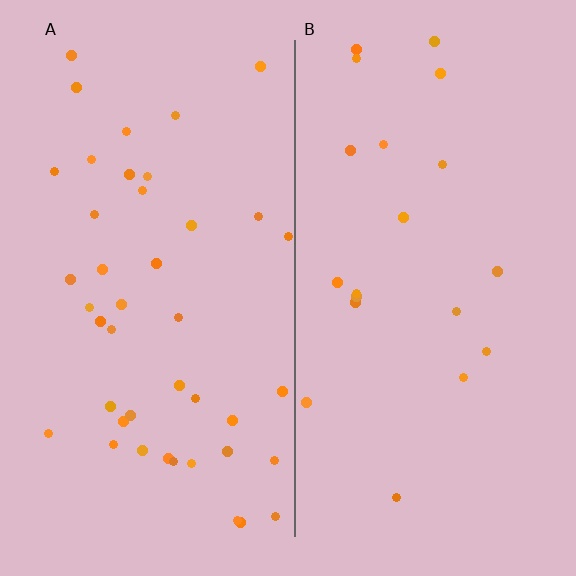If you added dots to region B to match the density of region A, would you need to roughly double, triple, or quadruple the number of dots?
Approximately double.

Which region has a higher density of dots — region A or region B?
A (the left).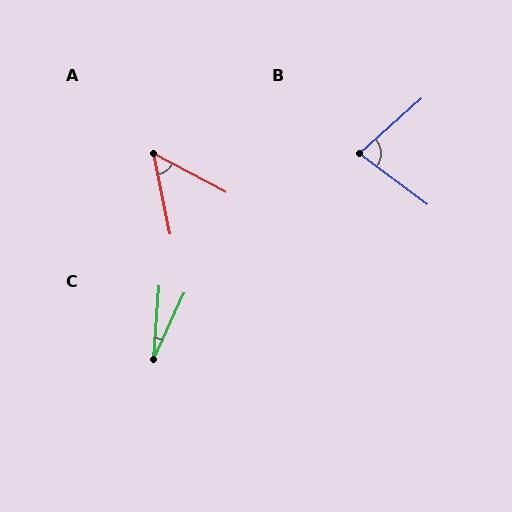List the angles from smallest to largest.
C (21°), A (50°), B (79°).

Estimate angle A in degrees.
Approximately 50 degrees.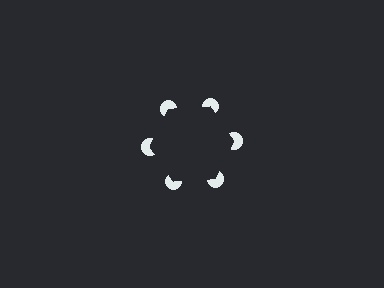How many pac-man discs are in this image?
There are 6 — one at each vertex of the illusory hexagon.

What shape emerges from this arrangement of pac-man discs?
An illusory hexagon — its edges are inferred from the aligned wedge cuts in the pac-man discs, not physically drawn.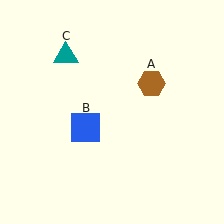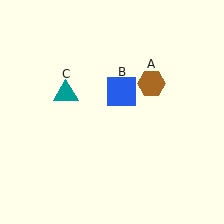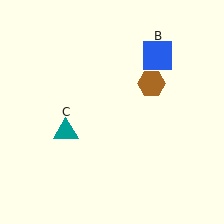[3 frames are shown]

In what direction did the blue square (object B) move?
The blue square (object B) moved up and to the right.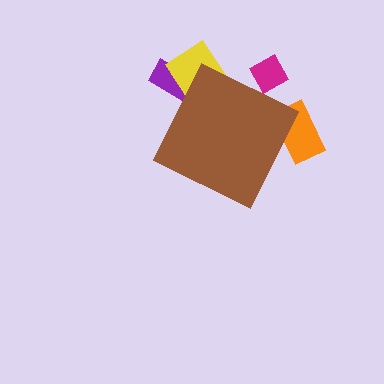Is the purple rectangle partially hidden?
Yes, the purple rectangle is partially hidden behind the brown diamond.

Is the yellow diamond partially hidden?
Yes, the yellow diamond is partially hidden behind the brown diamond.